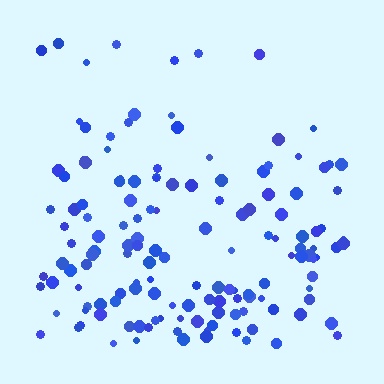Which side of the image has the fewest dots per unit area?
The top.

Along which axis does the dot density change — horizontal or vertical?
Vertical.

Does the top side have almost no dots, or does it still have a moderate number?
Still a moderate number, just noticeably fewer than the bottom.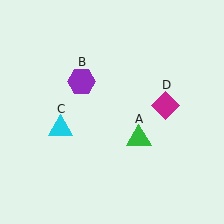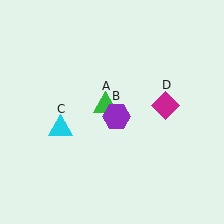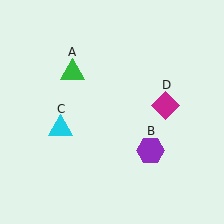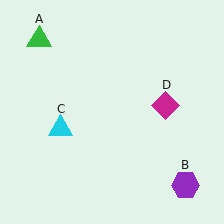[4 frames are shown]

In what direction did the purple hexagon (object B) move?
The purple hexagon (object B) moved down and to the right.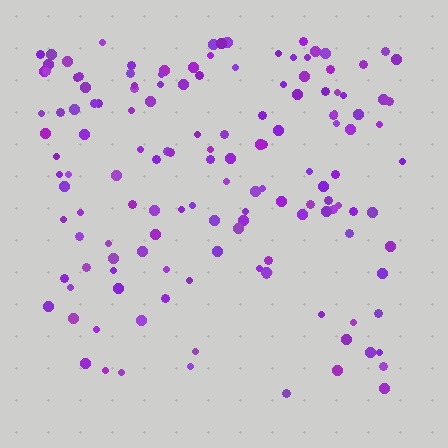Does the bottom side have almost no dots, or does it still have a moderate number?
Still a moderate number, just noticeably fewer than the top.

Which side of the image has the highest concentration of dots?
The top.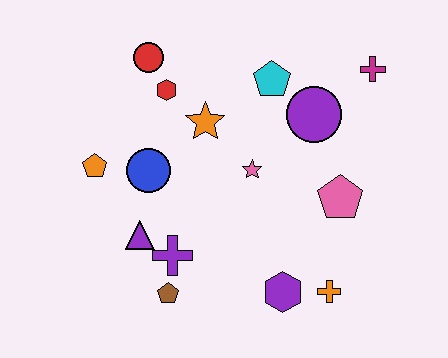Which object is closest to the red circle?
The red hexagon is closest to the red circle.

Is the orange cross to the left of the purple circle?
No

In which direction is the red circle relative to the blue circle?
The red circle is above the blue circle.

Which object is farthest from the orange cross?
The red circle is farthest from the orange cross.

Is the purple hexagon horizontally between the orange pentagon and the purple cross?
No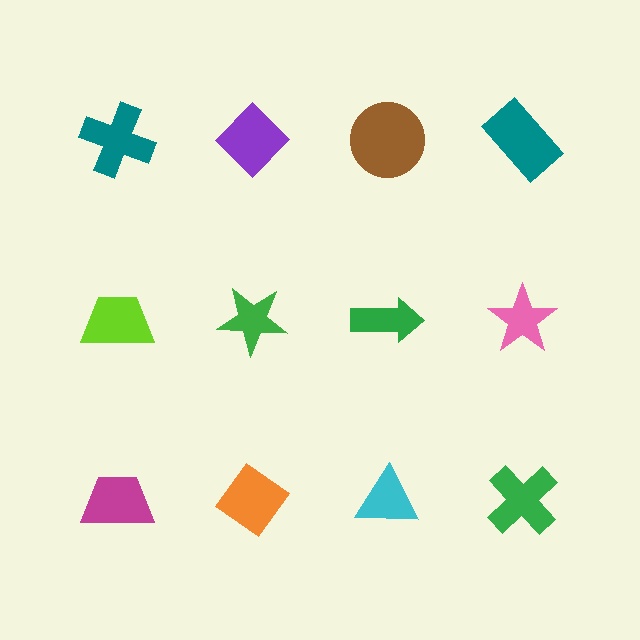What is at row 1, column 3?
A brown circle.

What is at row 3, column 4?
A green cross.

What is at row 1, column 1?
A teal cross.